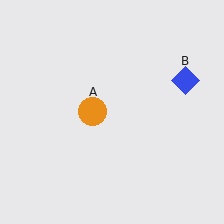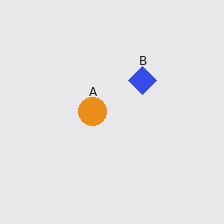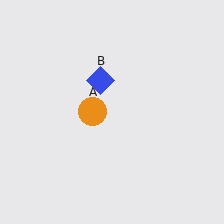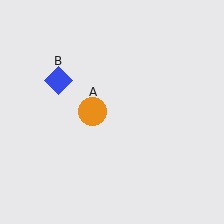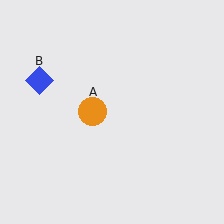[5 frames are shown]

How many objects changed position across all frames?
1 object changed position: blue diamond (object B).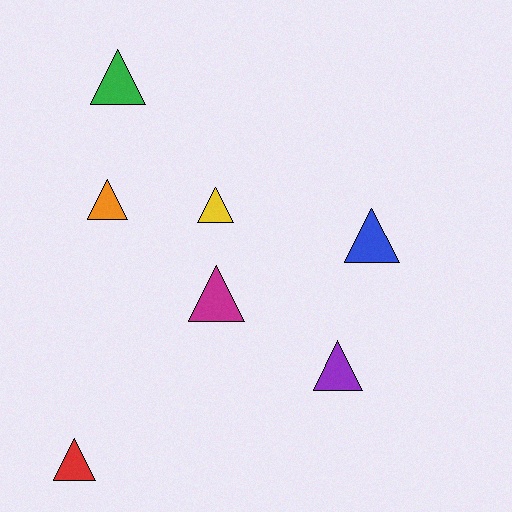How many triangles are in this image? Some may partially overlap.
There are 7 triangles.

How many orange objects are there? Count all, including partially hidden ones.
There is 1 orange object.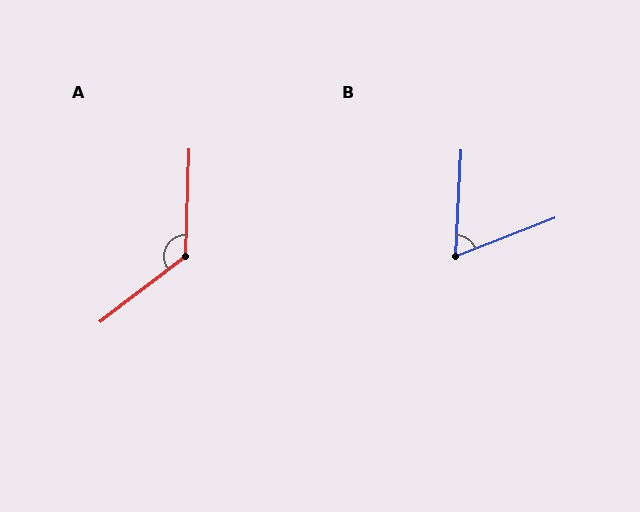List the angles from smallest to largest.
B (66°), A (129°).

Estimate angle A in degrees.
Approximately 129 degrees.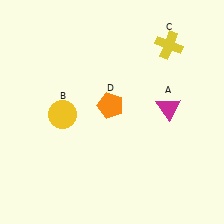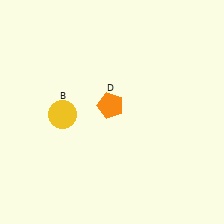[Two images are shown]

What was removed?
The magenta triangle (A), the yellow cross (C) were removed in Image 2.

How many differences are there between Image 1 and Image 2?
There are 2 differences between the two images.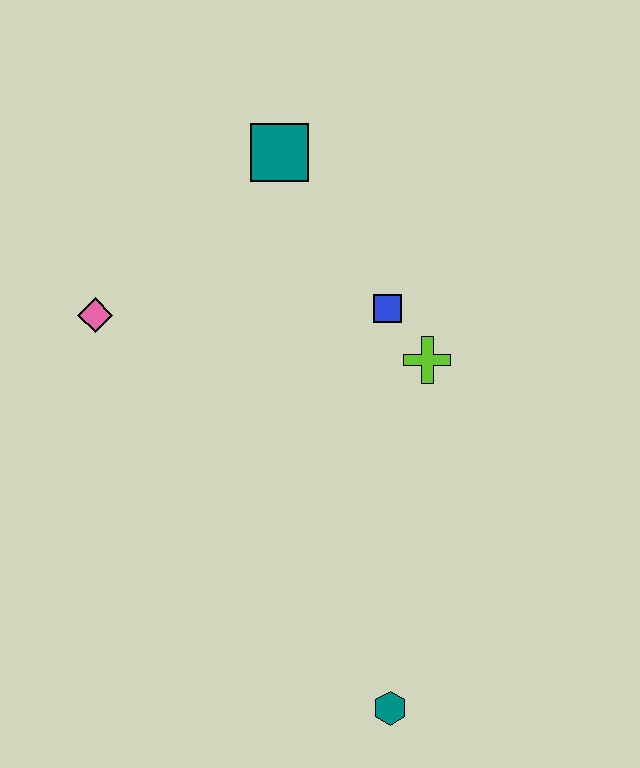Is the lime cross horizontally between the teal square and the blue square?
No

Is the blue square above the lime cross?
Yes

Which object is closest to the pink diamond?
The teal square is closest to the pink diamond.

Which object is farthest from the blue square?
The teal hexagon is farthest from the blue square.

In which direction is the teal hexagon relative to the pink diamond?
The teal hexagon is below the pink diamond.